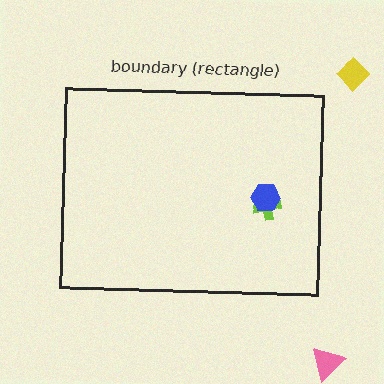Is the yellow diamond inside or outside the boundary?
Outside.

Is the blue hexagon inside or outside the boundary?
Inside.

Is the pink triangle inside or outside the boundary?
Outside.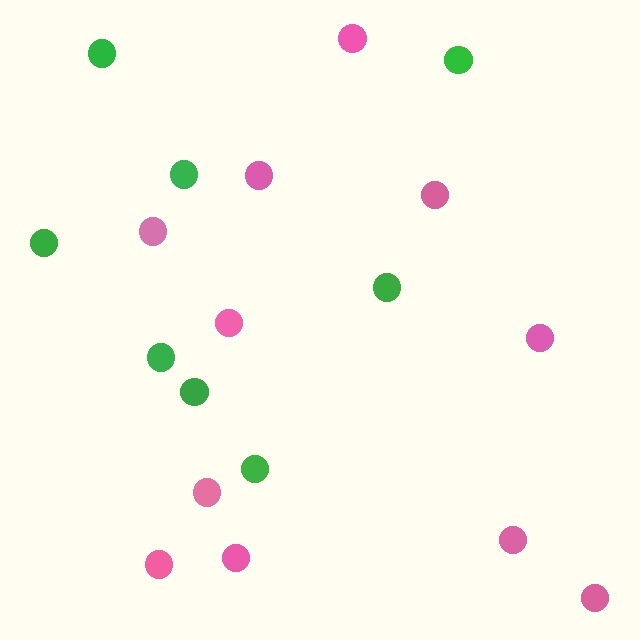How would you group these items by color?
There are 2 groups: one group of pink circles (11) and one group of green circles (8).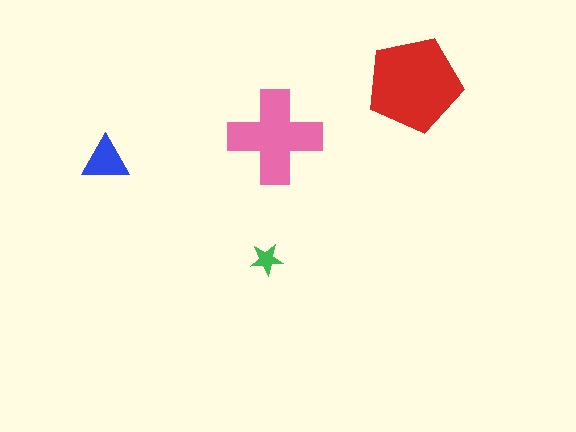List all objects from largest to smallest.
The red pentagon, the pink cross, the blue triangle, the green star.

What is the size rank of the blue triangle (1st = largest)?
3rd.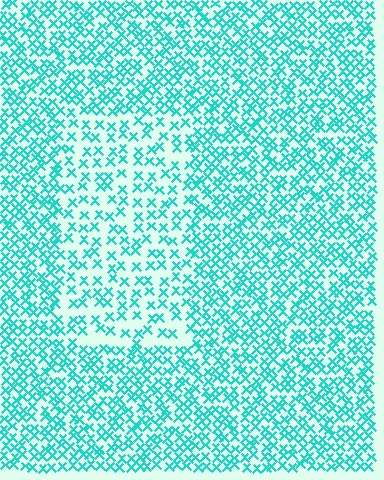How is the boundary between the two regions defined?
The boundary is defined by a change in element density (approximately 1.8x ratio). All elements are the same color, size, and shape.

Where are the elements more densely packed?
The elements are more densely packed outside the rectangle boundary.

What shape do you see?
I see a rectangle.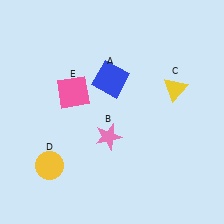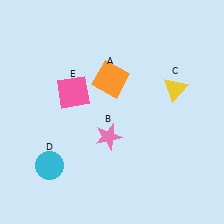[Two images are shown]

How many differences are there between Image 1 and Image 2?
There are 2 differences between the two images.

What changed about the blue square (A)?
In Image 1, A is blue. In Image 2, it changed to orange.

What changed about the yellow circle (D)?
In Image 1, D is yellow. In Image 2, it changed to cyan.